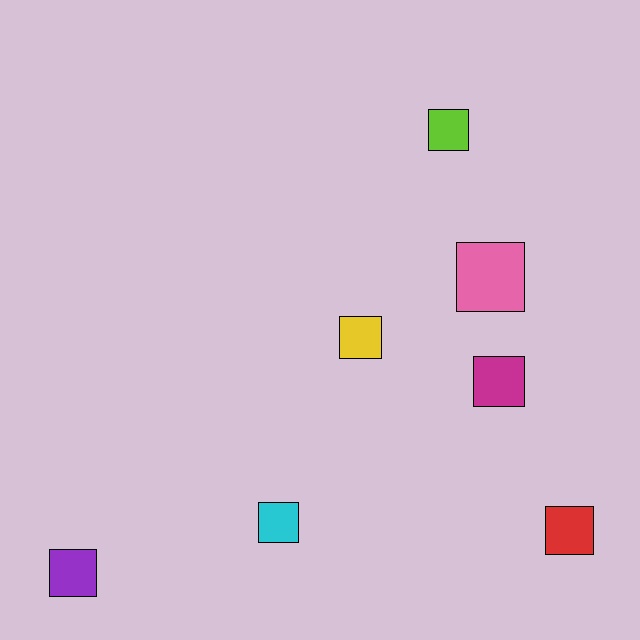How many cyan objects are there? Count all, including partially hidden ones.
There is 1 cyan object.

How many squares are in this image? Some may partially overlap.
There are 7 squares.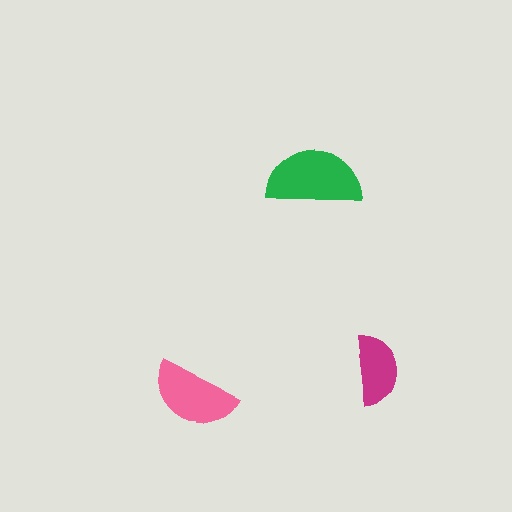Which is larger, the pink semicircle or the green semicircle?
The green one.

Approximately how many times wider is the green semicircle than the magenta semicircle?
About 1.5 times wider.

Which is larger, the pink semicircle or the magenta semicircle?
The pink one.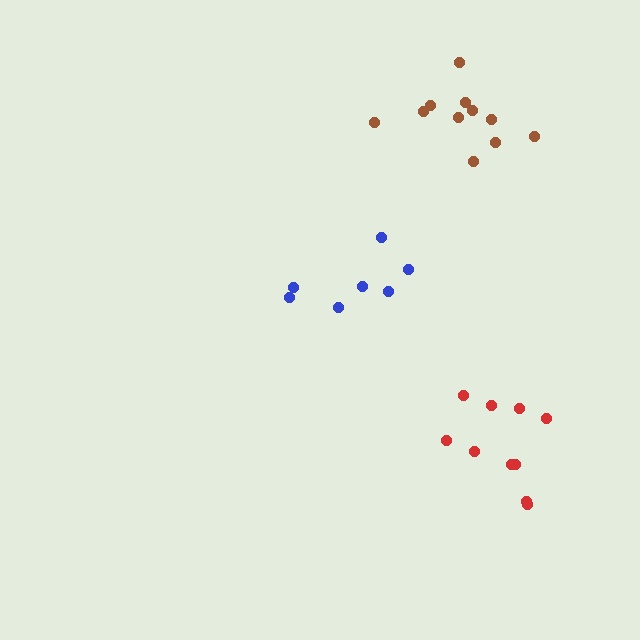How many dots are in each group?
Group 1: 10 dots, Group 2: 7 dots, Group 3: 11 dots (28 total).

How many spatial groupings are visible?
There are 3 spatial groupings.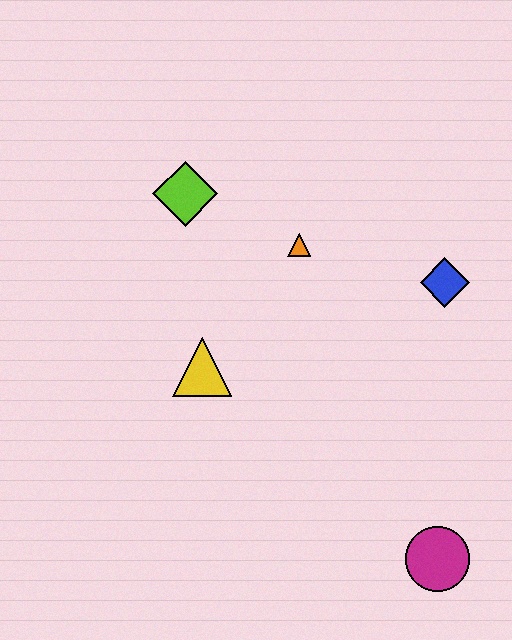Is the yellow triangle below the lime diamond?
Yes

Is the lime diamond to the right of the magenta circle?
No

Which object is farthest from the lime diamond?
The magenta circle is farthest from the lime diamond.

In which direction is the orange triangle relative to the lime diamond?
The orange triangle is to the right of the lime diamond.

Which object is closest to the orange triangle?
The lime diamond is closest to the orange triangle.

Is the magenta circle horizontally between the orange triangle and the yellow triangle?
No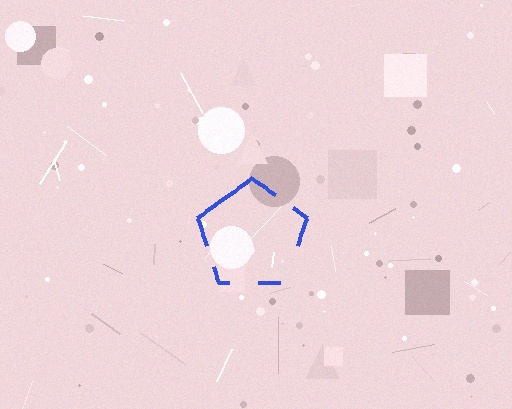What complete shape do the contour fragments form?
The contour fragments form a pentagon.